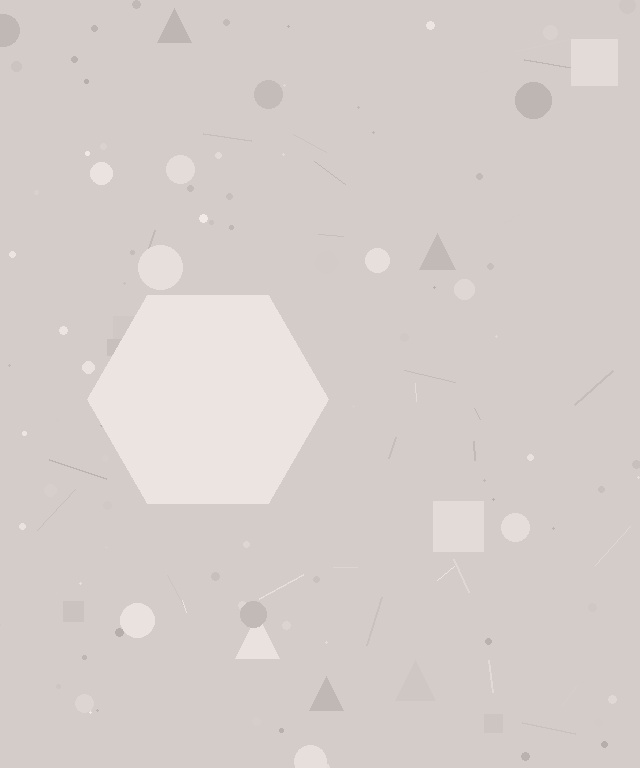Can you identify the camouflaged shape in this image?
The camouflaged shape is a hexagon.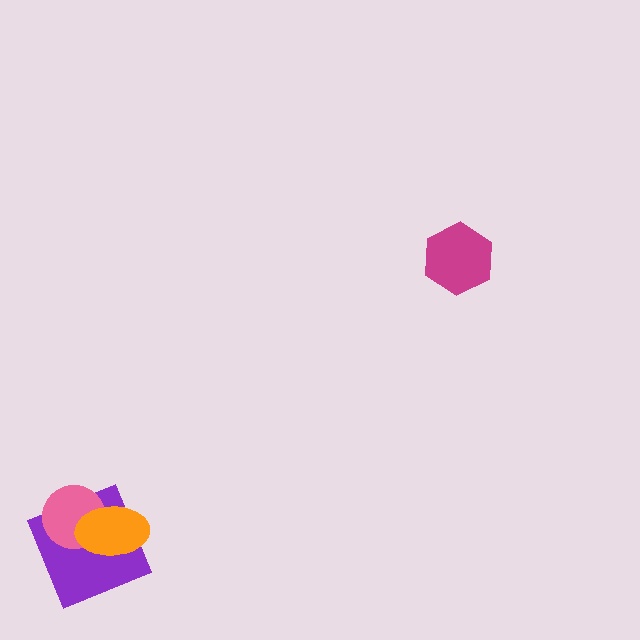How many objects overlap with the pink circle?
2 objects overlap with the pink circle.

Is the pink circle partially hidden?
Yes, it is partially covered by another shape.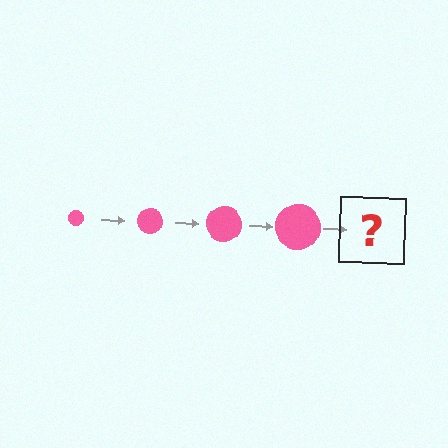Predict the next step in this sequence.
The next step is a pink circle, larger than the previous one.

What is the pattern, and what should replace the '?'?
The pattern is that the circle gets progressively larger each step. The '?' should be a pink circle, larger than the previous one.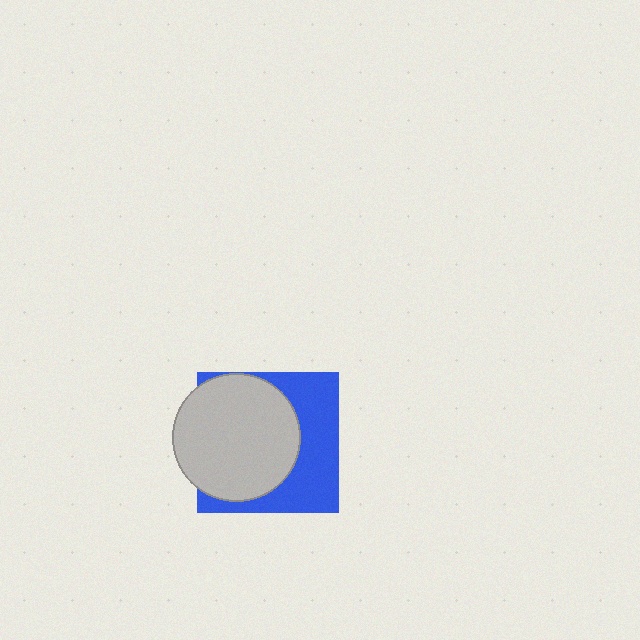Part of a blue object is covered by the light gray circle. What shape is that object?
It is a square.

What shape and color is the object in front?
The object in front is a light gray circle.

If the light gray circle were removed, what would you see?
You would see the complete blue square.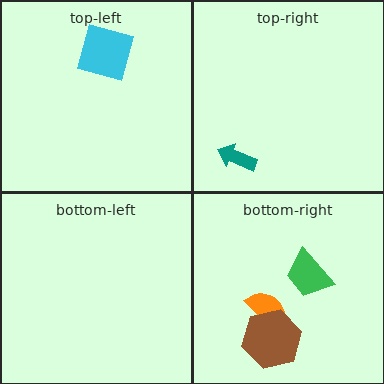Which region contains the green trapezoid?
The bottom-right region.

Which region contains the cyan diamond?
The top-left region.